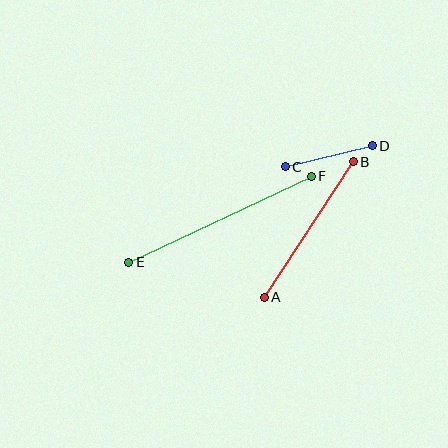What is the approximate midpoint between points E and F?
The midpoint is at approximately (220, 219) pixels.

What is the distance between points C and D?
The distance is approximately 89 pixels.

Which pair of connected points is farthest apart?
Points E and F are farthest apart.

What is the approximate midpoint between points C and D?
The midpoint is at approximately (329, 156) pixels.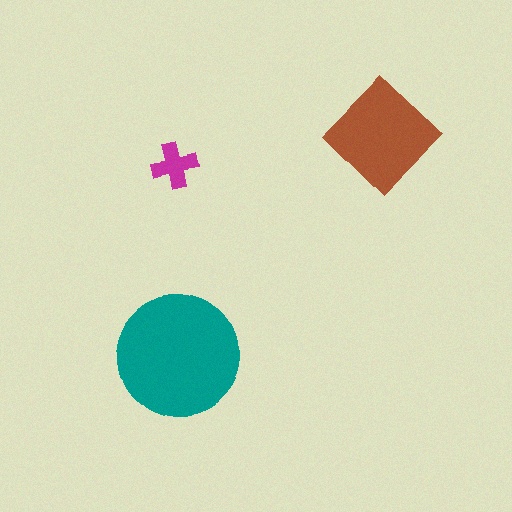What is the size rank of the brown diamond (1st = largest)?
2nd.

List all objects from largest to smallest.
The teal circle, the brown diamond, the magenta cross.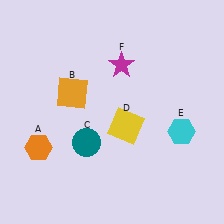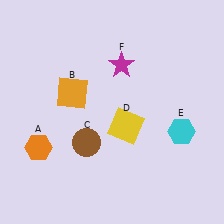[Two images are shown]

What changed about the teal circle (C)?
In Image 1, C is teal. In Image 2, it changed to brown.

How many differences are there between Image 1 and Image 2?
There is 1 difference between the two images.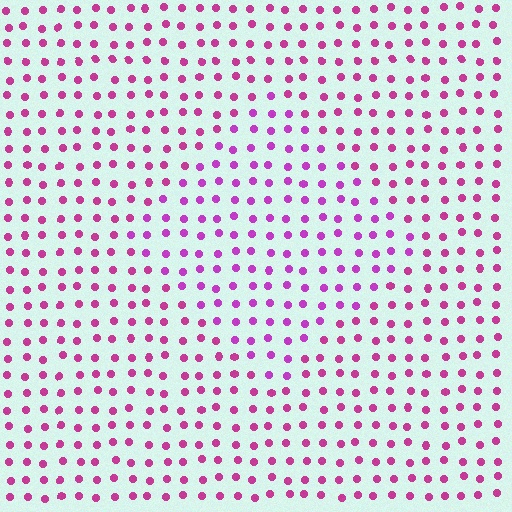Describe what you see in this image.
The image is filled with small magenta elements in a uniform arrangement. A diamond-shaped region is visible where the elements are tinted to a slightly different hue, forming a subtle color boundary.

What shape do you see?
I see a diamond.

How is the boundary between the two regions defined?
The boundary is defined purely by a slight shift in hue (about 22 degrees). Spacing, size, and orientation are identical on both sides.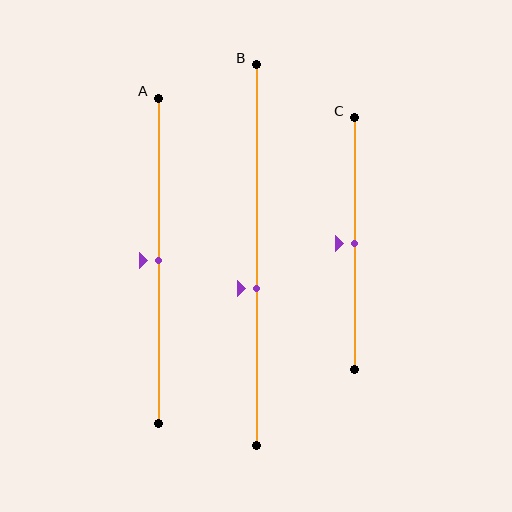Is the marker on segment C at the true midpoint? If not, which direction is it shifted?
Yes, the marker on segment C is at the true midpoint.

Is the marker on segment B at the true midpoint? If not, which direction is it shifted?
No, the marker on segment B is shifted downward by about 9% of the segment length.